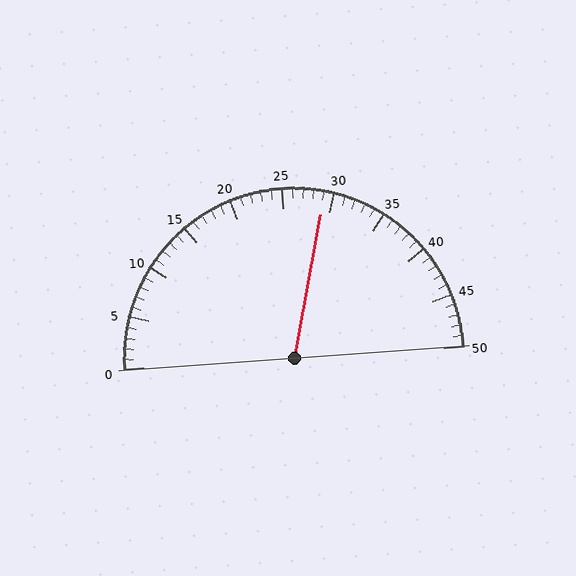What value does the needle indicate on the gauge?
The needle indicates approximately 29.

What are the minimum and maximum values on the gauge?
The gauge ranges from 0 to 50.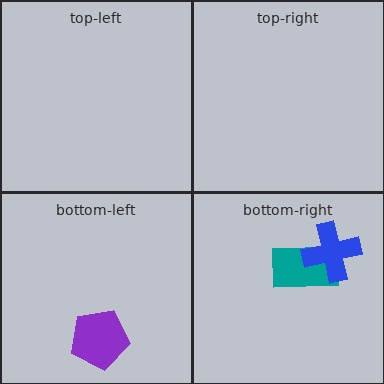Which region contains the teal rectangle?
The bottom-right region.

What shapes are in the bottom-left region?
The purple pentagon.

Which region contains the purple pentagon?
The bottom-left region.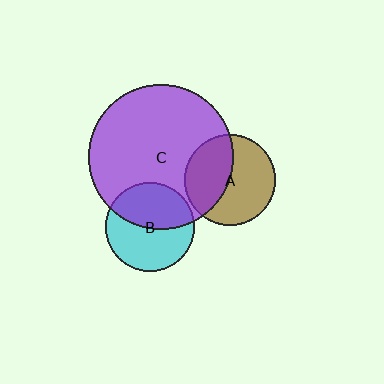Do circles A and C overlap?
Yes.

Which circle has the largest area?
Circle C (purple).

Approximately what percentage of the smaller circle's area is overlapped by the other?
Approximately 45%.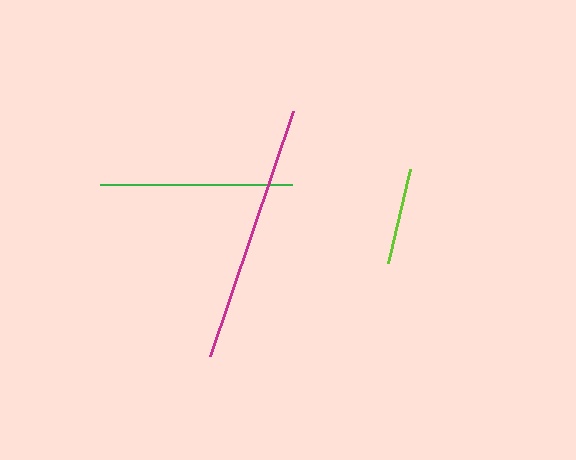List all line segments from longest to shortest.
From longest to shortest: magenta, green, lime.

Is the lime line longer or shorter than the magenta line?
The magenta line is longer than the lime line.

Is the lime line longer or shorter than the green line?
The green line is longer than the lime line.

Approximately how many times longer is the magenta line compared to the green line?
The magenta line is approximately 1.3 times the length of the green line.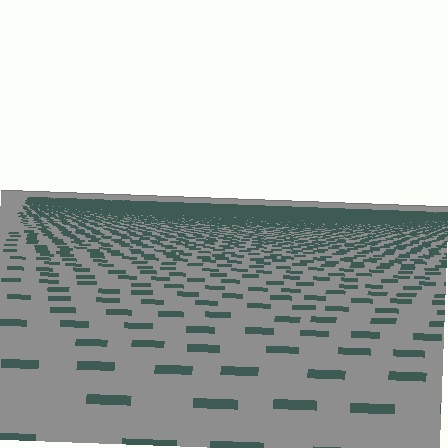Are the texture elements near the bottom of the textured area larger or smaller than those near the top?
Larger. Near the bottom, elements are closer to the viewer and appear at a bigger on-screen size.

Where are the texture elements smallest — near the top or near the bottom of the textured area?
Near the top.